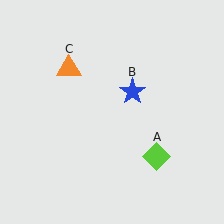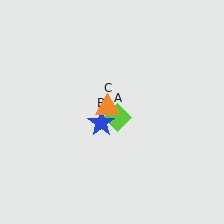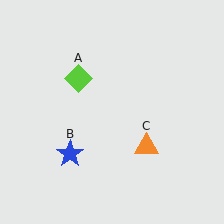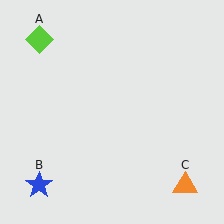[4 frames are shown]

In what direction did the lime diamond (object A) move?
The lime diamond (object A) moved up and to the left.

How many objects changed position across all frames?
3 objects changed position: lime diamond (object A), blue star (object B), orange triangle (object C).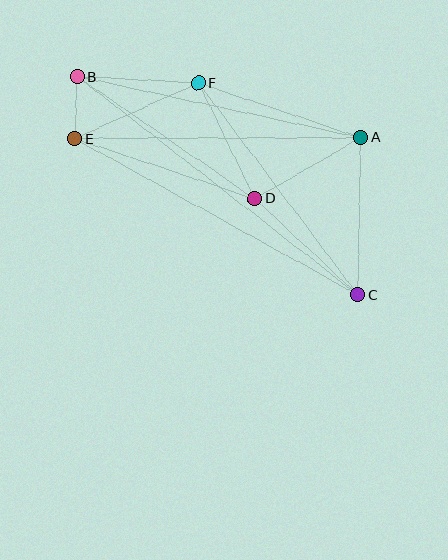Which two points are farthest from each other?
Points B and C are farthest from each other.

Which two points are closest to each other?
Points B and E are closest to each other.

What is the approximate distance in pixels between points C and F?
The distance between C and F is approximately 265 pixels.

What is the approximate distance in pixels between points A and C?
The distance between A and C is approximately 158 pixels.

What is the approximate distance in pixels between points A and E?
The distance between A and E is approximately 286 pixels.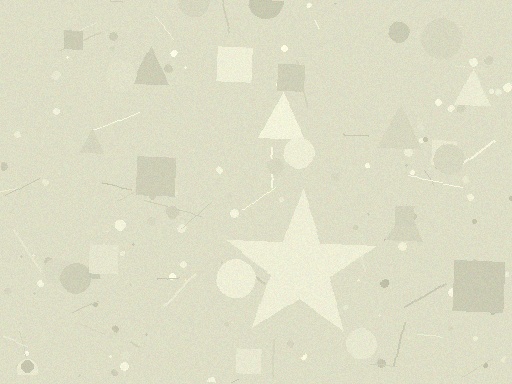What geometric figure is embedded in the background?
A star is embedded in the background.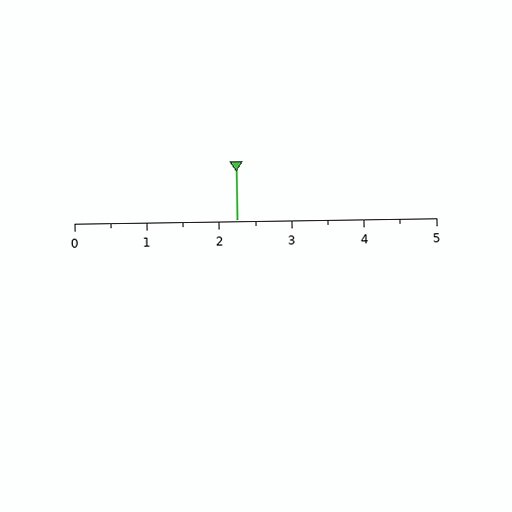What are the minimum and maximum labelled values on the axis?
The axis runs from 0 to 5.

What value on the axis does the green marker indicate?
The marker indicates approximately 2.2.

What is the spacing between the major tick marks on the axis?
The major ticks are spaced 1 apart.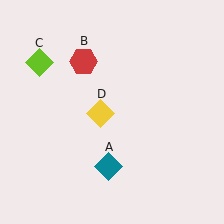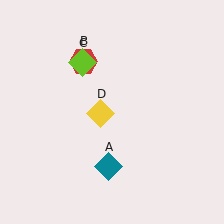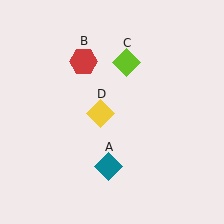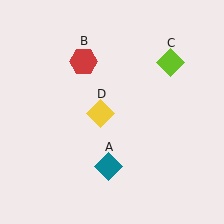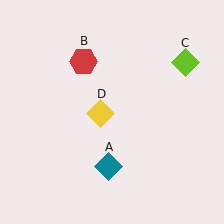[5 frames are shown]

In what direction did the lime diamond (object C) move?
The lime diamond (object C) moved right.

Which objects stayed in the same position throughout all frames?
Teal diamond (object A) and red hexagon (object B) and yellow diamond (object D) remained stationary.